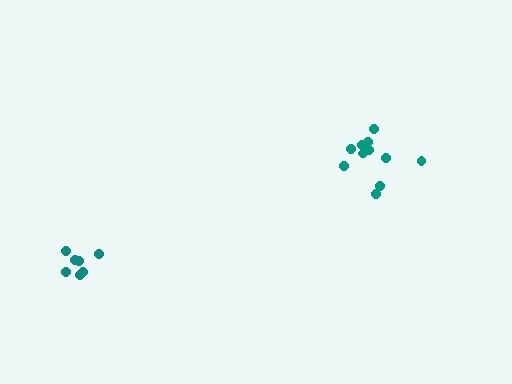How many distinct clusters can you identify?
There are 2 distinct clusters.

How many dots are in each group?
Group 1: 11 dots, Group 2: 7 dots (18 total).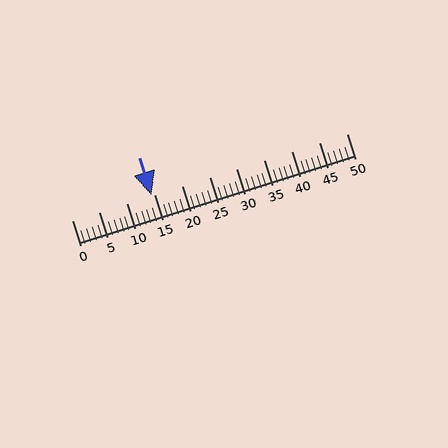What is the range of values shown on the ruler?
The ruler shows values from 0 to 50.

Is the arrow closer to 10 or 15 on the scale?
The arrow is closer to 15.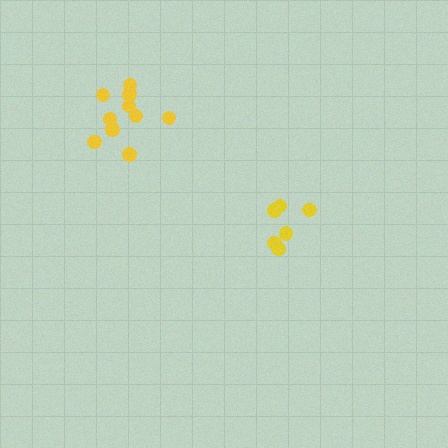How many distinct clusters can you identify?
There are 2 distinct clusters.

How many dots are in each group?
Group 1: 10 dots, Group 2: 6 dots (16 total).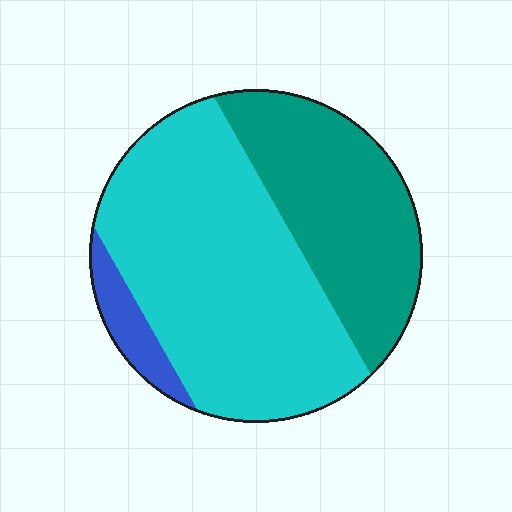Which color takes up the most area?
Cyan, at roughly 60%.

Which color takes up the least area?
Blue, at roughly 5%.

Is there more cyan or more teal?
Cyan.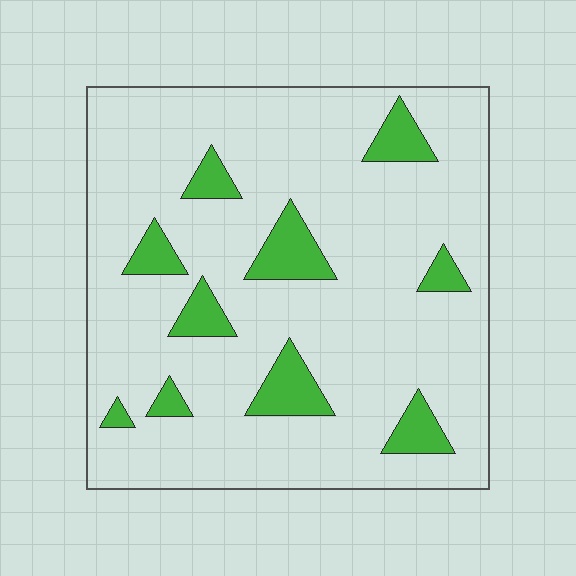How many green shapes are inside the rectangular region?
10.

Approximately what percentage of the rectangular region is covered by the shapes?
Approximately 15%.